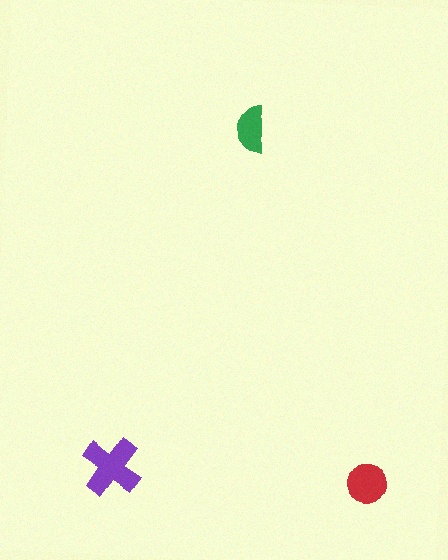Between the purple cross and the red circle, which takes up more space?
The purple cross.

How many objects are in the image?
There are 3 objects in the image.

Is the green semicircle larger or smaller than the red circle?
Smaller.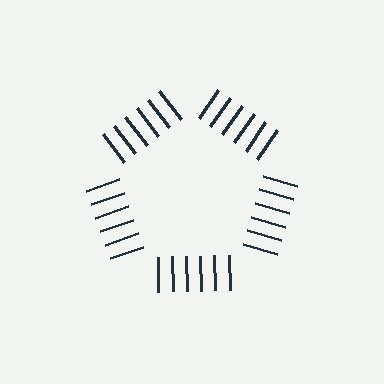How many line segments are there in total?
30 — 6 along each of the 5 edges.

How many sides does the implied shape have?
5 sides — the line-ends trace a pentagon.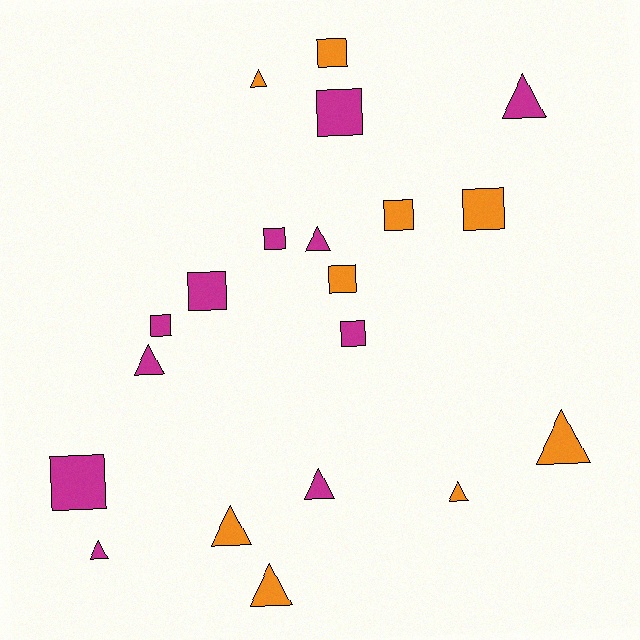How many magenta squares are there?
There are 6 magenta squares.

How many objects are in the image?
There are 20 objects.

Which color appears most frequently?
Magenta, with 11 objects.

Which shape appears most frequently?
Triangle, with 10 objects.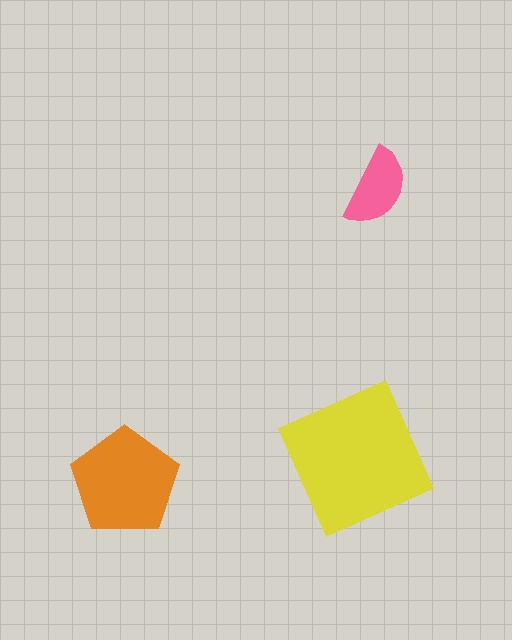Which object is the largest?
The yellow square.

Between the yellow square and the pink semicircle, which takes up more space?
The yellow square.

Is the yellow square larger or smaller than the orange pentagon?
Larger.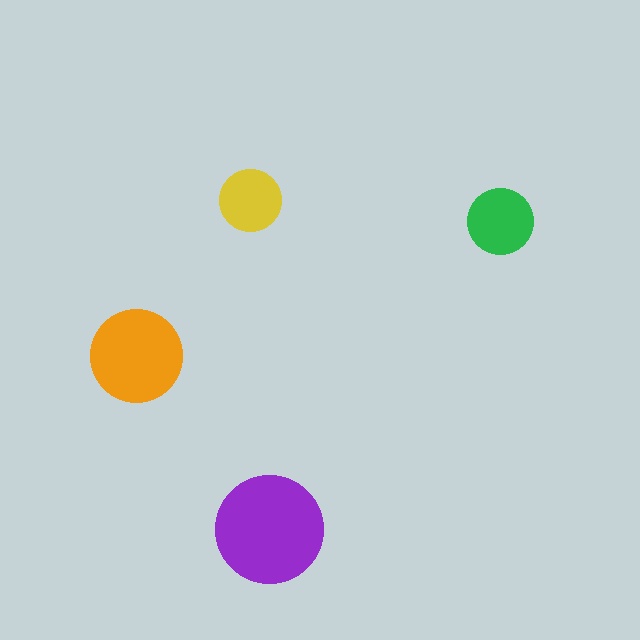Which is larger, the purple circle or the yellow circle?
The purple one.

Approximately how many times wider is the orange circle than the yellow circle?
About 1.5 times wider.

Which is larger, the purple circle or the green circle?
The purple one.